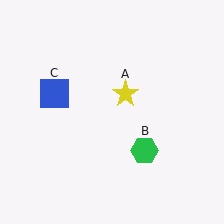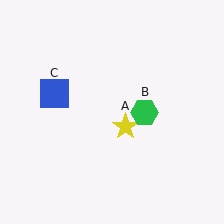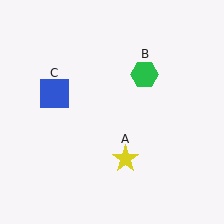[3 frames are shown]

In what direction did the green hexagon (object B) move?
The green hexagon (object B) moved up.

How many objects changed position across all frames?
2 objects changed position: yellow star (object A), green hexagon (object B).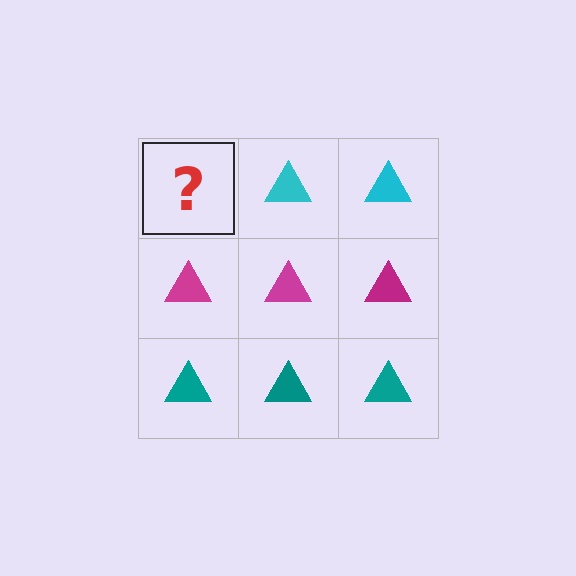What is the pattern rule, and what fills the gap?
The rule is that each row has a consistent color. The gap should be filled with a cyan triangle.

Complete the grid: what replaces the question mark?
The question mark should be replaced with a cyan triangle.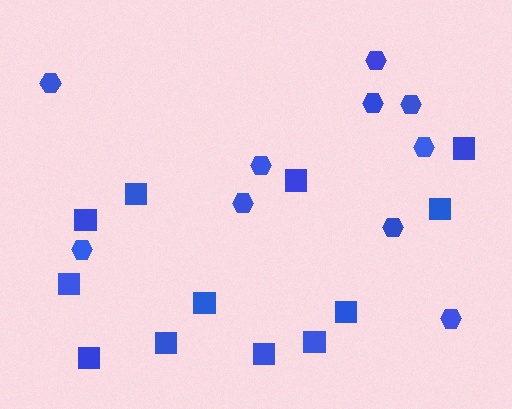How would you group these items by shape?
There are 2 groups: one group of squares (12) and one group of hexagons (10).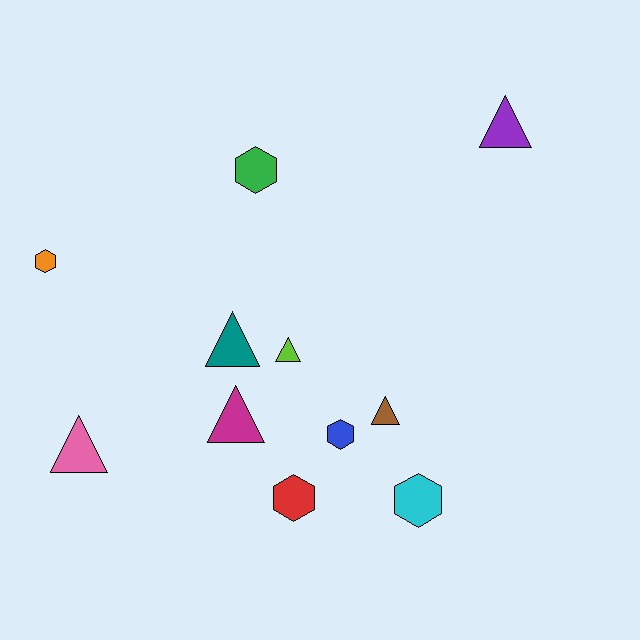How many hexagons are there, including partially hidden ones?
There are 5 hexagons.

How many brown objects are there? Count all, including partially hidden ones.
There is 1 brown object.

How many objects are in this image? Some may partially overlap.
There are 11 objects.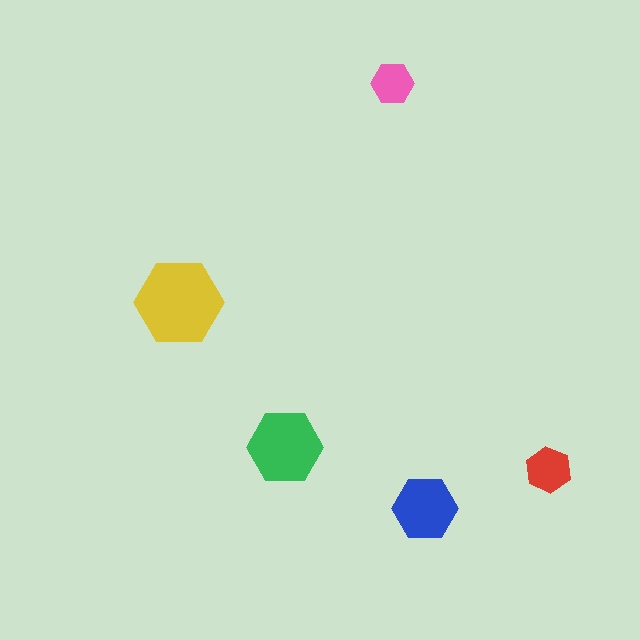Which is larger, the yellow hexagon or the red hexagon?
The yellow one.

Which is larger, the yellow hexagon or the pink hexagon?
The yellow one.